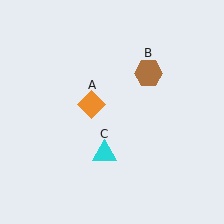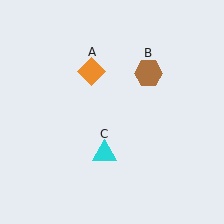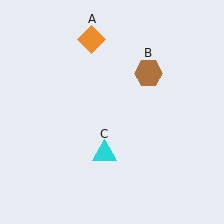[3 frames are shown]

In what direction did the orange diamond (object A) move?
The orange diamond (object A) moved up.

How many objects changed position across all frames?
1 object changed position: orange diamond (object A).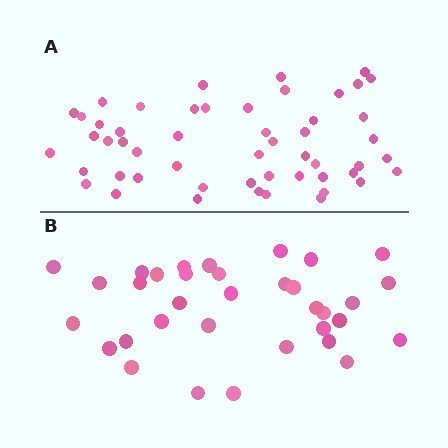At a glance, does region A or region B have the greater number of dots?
Region A (the top region) has more dots.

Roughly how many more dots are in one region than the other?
Region A has approximately 20 more dots than region B.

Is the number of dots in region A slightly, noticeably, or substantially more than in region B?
Region A has substantially more. The ratio is roughly 1.5 to 1.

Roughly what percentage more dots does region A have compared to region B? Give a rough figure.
About 55% more.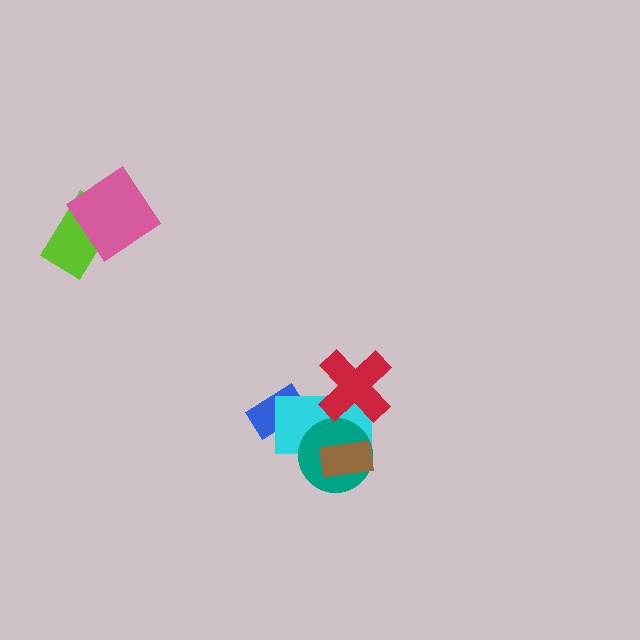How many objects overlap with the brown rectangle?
2 objects overlap with the brown rectangle.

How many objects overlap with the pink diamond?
1 object overlaps with the pink diamond.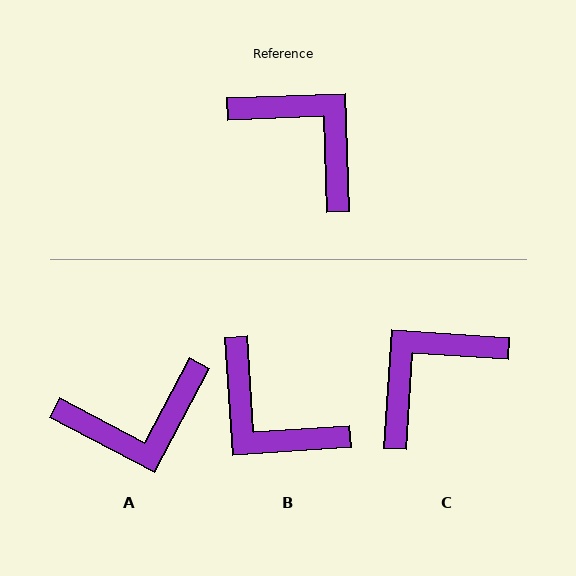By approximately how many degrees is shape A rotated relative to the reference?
Approximately 120 degrees clockwise.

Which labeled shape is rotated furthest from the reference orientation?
B, about 178 degrees away.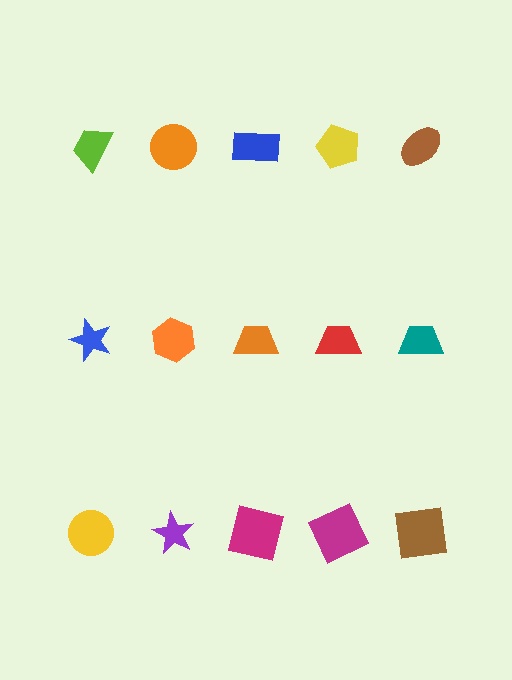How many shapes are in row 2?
5 shapes.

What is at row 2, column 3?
An orange trapezoid.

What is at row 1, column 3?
A blue rectangle.